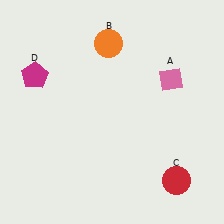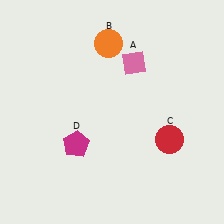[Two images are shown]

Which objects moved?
The objects that moved are: the pink diamond (A), the red circle (C), the magenta pentagon (D).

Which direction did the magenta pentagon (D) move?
The magenta pentagon (D) moved down.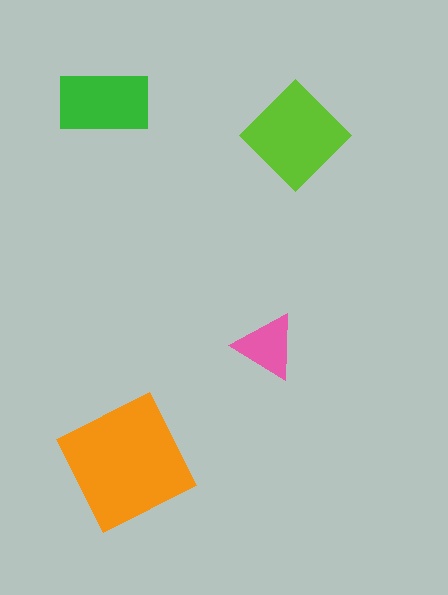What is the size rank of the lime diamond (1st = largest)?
2nd.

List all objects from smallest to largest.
The pink triangle, the green rectangle, the lime diamond, the orange square.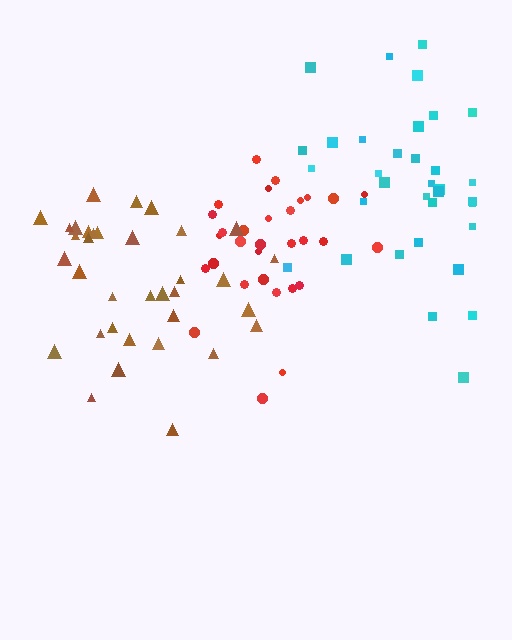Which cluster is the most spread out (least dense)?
Cyan.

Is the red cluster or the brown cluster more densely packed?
Red.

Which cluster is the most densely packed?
Red.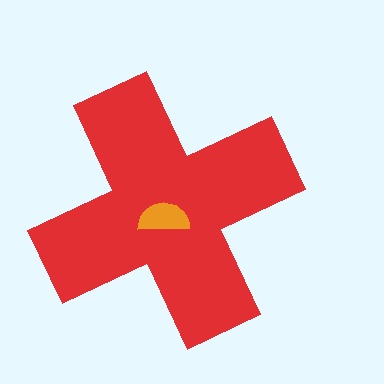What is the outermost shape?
The red cross.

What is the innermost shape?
The orange semicircle.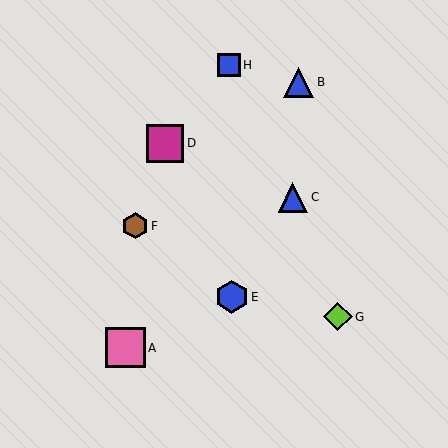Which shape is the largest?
The pink square (labeled A) is the largest.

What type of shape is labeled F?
Shape F is a brown hexagon.